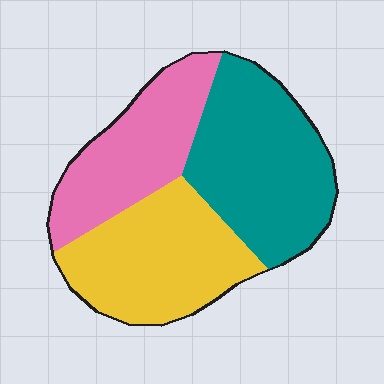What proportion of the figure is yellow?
Yellow takes up between a third and a half of the figure.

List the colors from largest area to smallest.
From largest to smallest: teal, yellow, pink.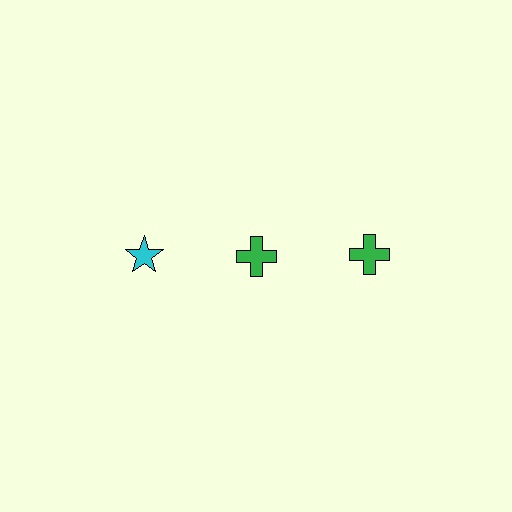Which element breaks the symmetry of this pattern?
The cyan star in the top row, leftmost column breaks the symmetry. All other shapes are green crosses.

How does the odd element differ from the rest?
It differs in both color (cyan instead of green) and shape (star instead of cross).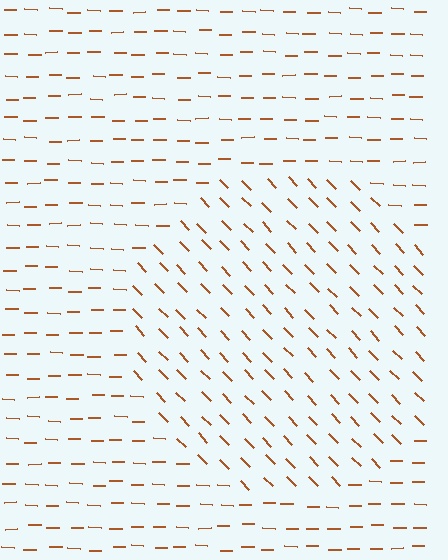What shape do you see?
I see a circle.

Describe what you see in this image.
The image is filled with small brown line segments. A circle region in the image has lines oriented differently from the surrounding lines, creating a visible texture boundary.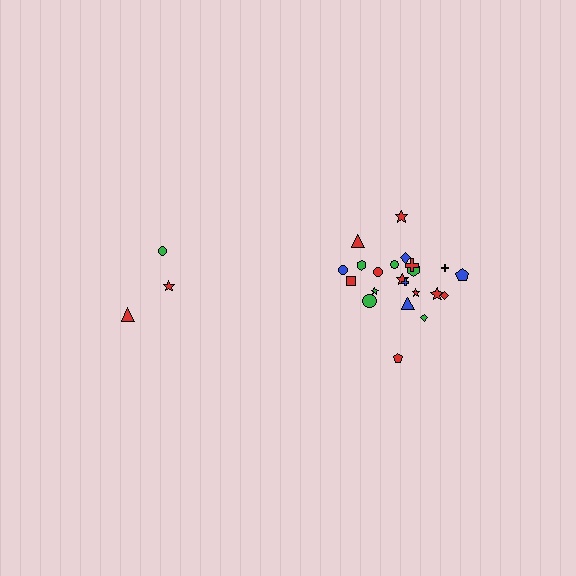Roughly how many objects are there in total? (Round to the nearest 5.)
Roughly 25 objects in total.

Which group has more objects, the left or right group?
The right group.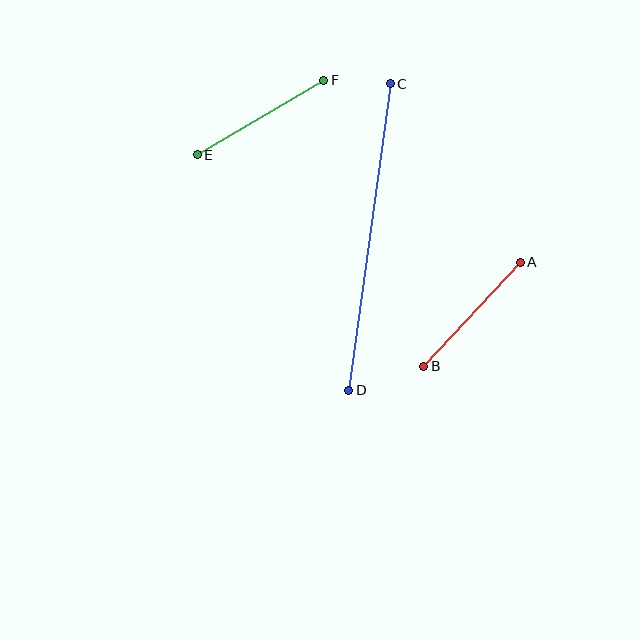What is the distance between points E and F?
The distance is approximately 146 pixels.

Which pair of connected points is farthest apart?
Points C and D are farthest apart.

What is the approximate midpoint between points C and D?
The midpoint is at approximately (369, 237) pixels.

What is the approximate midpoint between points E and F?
The midpoint is at approximately (260, 118) pixels.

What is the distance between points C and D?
The distance is approximately 309 pixels.